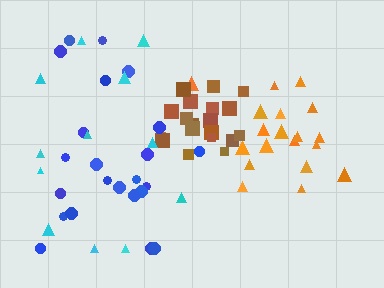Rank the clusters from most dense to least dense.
brown, orange, blue, cyan.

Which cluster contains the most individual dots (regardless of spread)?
Blue (23).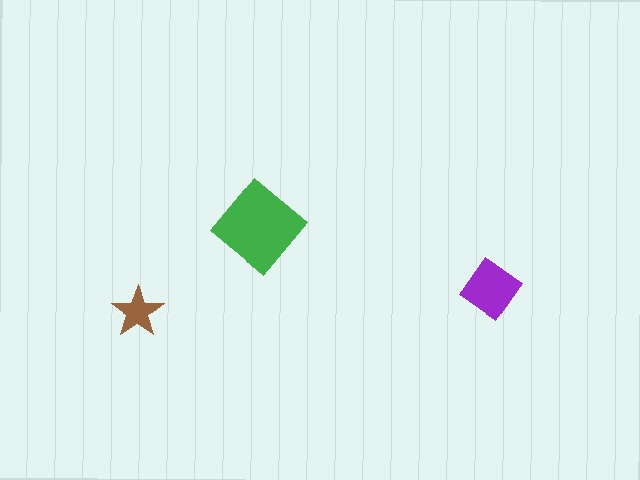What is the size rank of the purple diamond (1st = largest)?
2nd.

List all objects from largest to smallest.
The green diamond, the purple diamond, the brown star.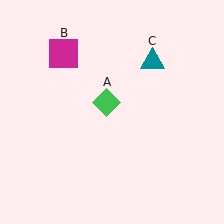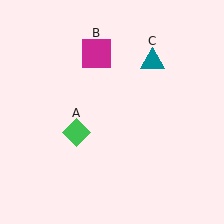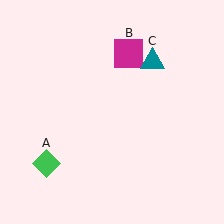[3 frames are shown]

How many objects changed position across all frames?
2 objects changed position: green diamond (object A), magenta square (object B).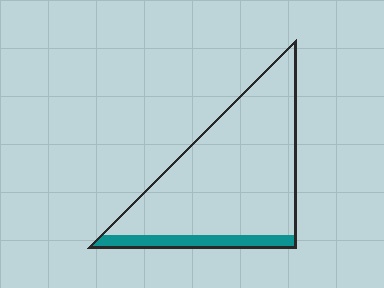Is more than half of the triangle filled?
No.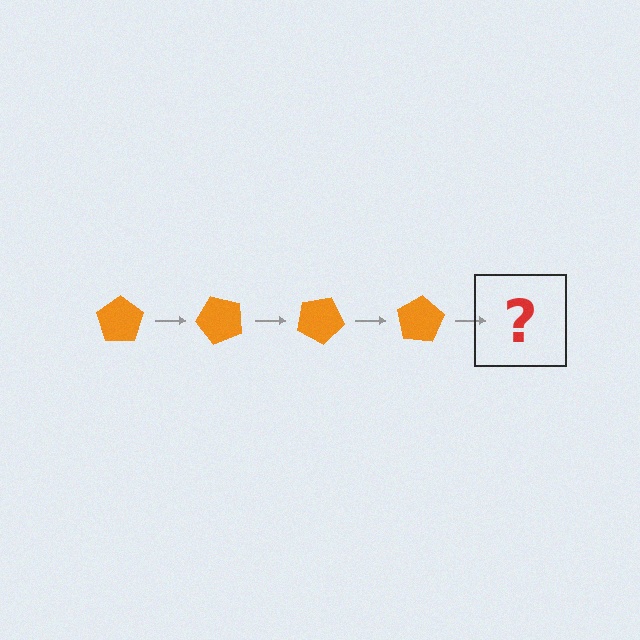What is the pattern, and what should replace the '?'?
The pattern is that the pentagon rotates 50 degrees each step. The '?' should be an orange pentagon rotated 200 degrees.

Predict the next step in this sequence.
The next step is an orange pentagon rotated 200 degrees.